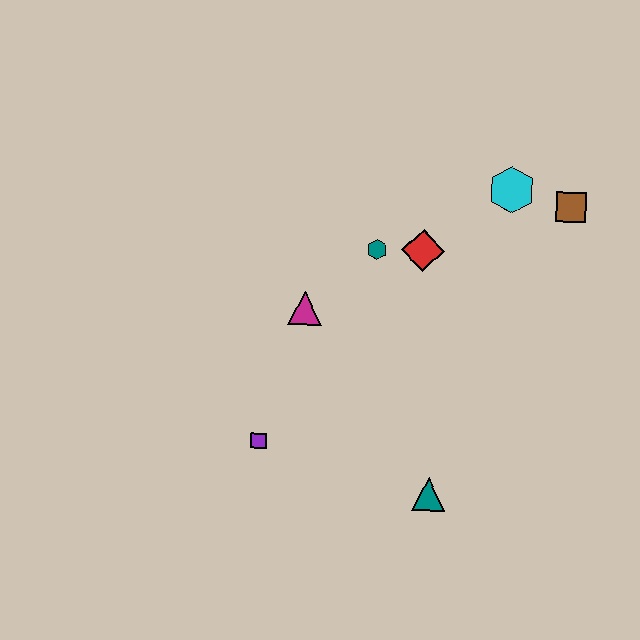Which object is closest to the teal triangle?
The purple square is closest to the teal triangle.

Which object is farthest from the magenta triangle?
The brown square is farthest from the magenta triangle.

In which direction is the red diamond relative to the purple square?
The red diamond is above the purple square.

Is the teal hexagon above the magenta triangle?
Yes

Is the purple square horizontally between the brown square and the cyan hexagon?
No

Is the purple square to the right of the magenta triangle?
No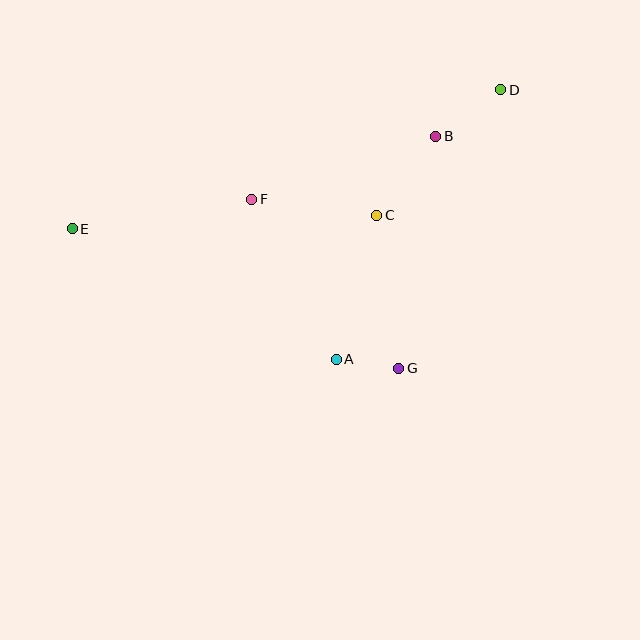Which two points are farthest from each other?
Points D and E are farthest from each other.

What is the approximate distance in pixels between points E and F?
The distance between E and F is approximately 182 pixels.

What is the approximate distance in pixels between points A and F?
The distance between A and F is approximately 181 pixels.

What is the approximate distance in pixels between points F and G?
The distance between F and G is approximately 224 pixels.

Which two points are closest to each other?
Points A and G are closest to each other.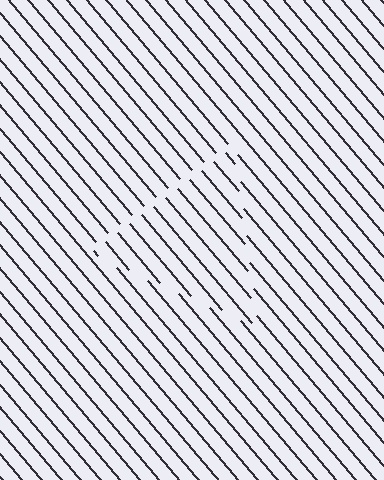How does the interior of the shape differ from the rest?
The interior of the shape contains the same grating, shifted by half a period — the contour is defined by the phase discontinuity where line-ends from the inner and outer gratings abut.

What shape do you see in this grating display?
An illusory triangle. The interior of the shape contains the same grating, shifted by half a period — the contour is defined by the phase discontinuity where line-ends from the inner and outer gratings abut.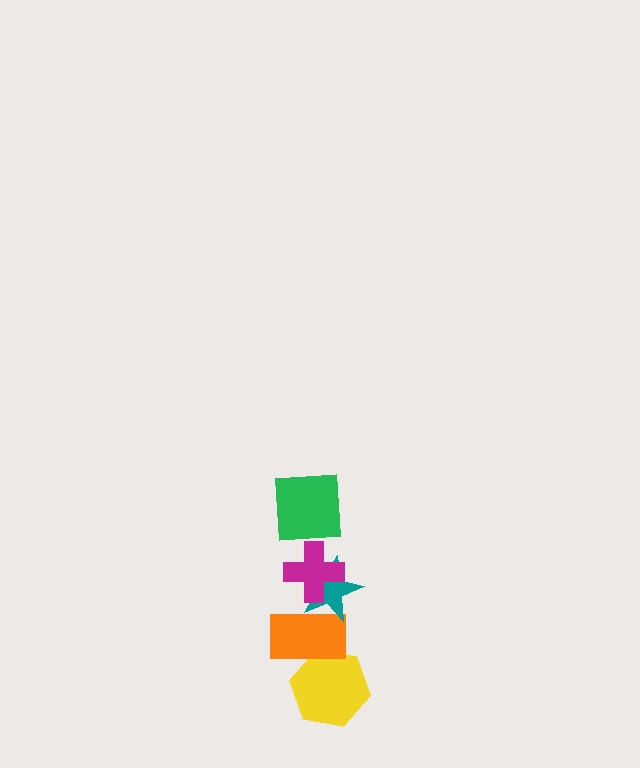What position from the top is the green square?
The green square is 1st from the top.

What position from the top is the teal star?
The teal star is 3rd from the top.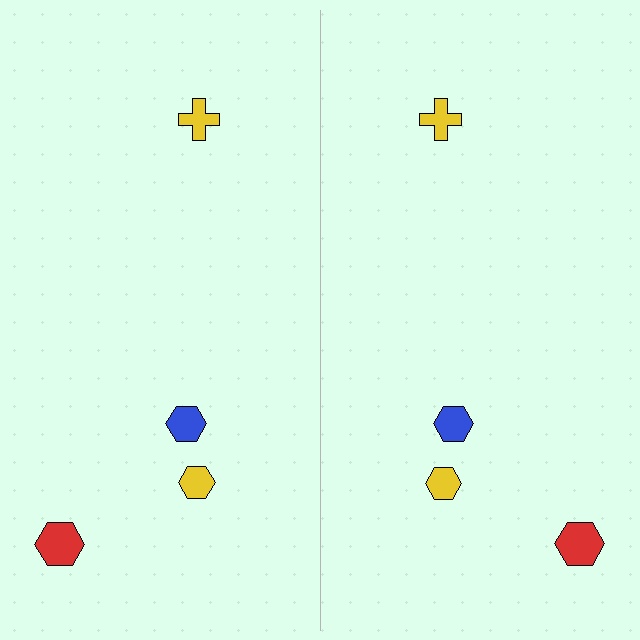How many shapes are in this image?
There are 8 shapes in this image.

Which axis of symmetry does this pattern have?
The pattern has a vertical axis of symmetry running through the center of the image.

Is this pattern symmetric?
Yes, this pattern has bilateral (reflection) symmetry.